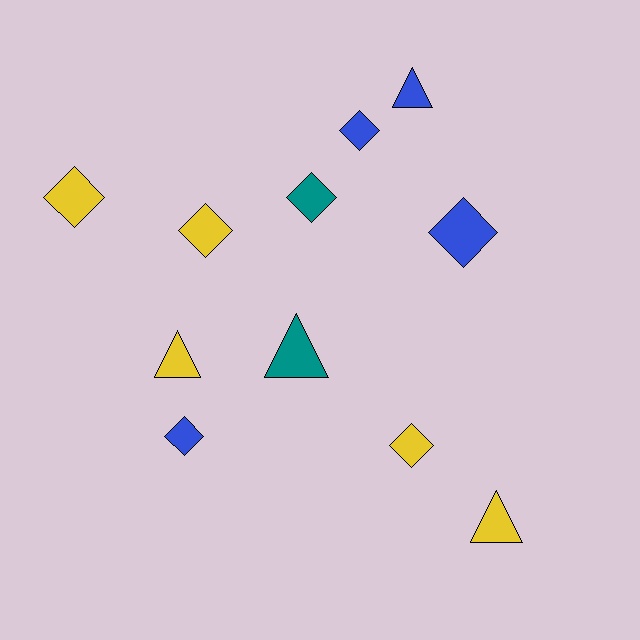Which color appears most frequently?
Yellow, with 5 objects.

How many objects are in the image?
There are 11 objects.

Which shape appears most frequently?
Diamond, with 7 objects.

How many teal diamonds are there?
There is 1 teal diamond.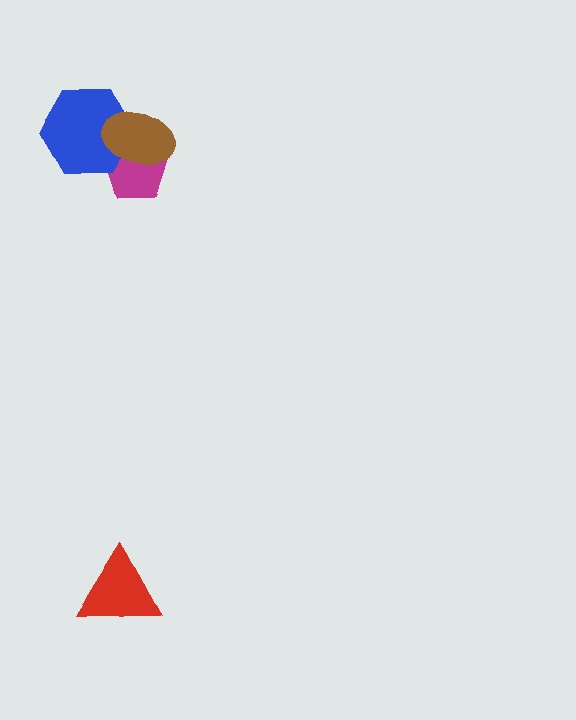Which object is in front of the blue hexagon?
The brown ellipse is in front of the blue hexagon.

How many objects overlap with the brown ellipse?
2 objects overlap with the brown ellipse.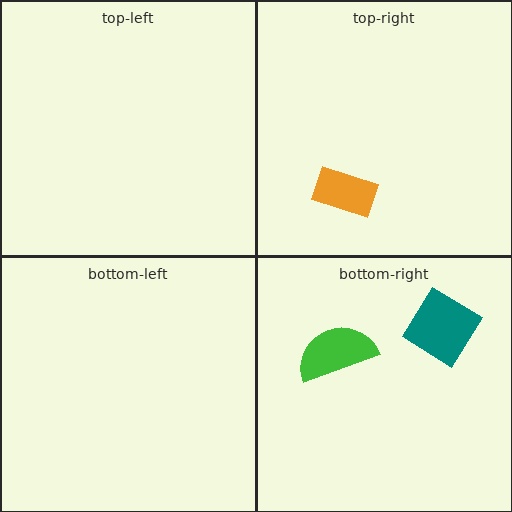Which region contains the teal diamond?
The bottom-right region.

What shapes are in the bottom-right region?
The green semicircle, the teal diamond.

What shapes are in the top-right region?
The orange rectangle.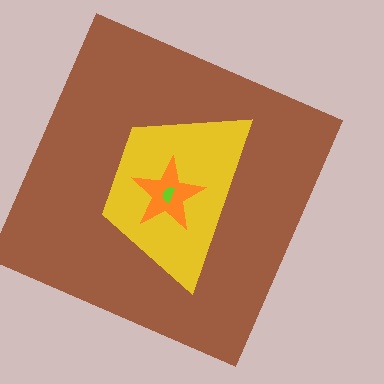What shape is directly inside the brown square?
The yellow trapezoid.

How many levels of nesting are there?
4.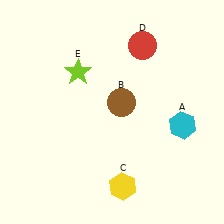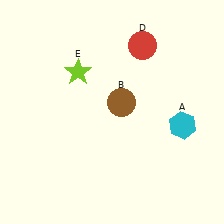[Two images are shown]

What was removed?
The yellow hexagon (C) was removed in Image 2.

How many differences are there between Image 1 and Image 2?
There is 1 difference between the two images.